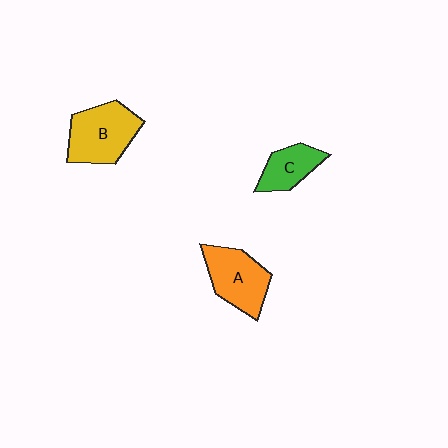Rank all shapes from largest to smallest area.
From largest to smallest: B (yellow), A (orange), C (green).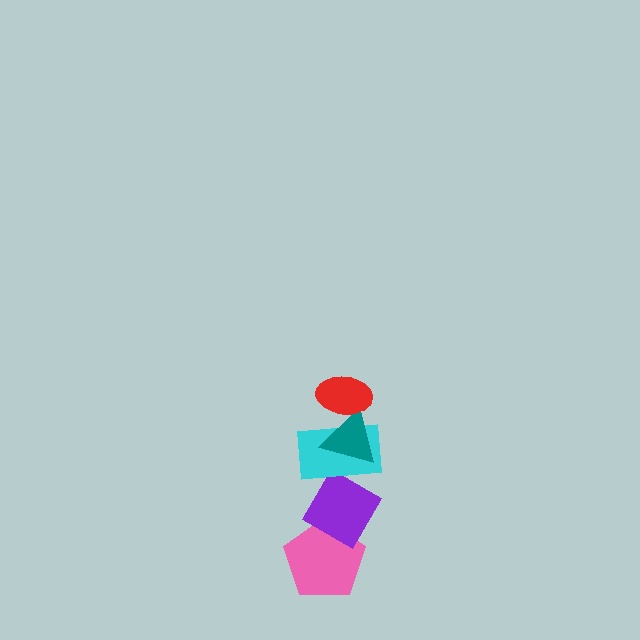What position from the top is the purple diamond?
The purple diamond is 4th from the top.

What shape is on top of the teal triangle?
The red ellipse is on top of the teal triangle.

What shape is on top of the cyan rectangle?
The teal triangle is on top of the cyan rectangle.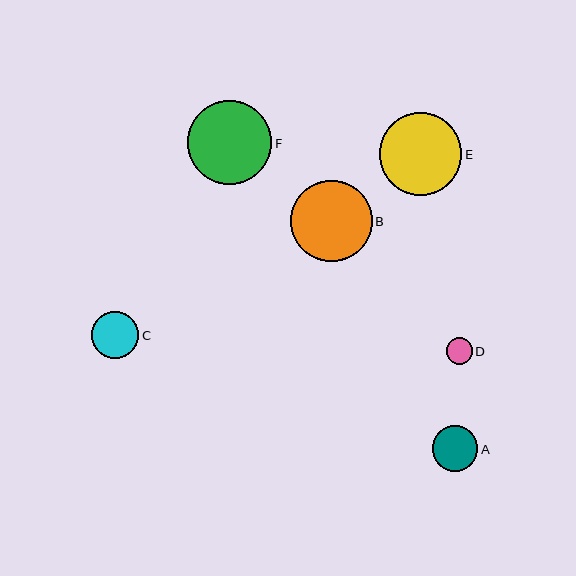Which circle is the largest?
Circle F is the largest with a size of approximately 84 pixels.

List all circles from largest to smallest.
From largest to smallest: F, E, B, C, A, D.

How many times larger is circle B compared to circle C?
Circle B is approximately 1.7 times the size of circle C.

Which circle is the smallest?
Circle D is the smallest with a size of approximately 26 pixels.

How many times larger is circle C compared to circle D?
Circle C is approximately 1.8 times the size of circle D.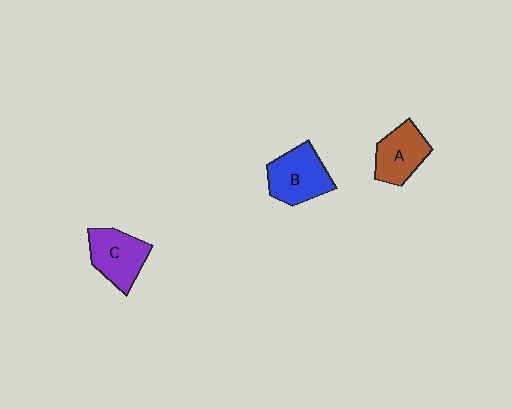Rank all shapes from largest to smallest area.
From largest to smallest: B (blue), C (purple), A (brown).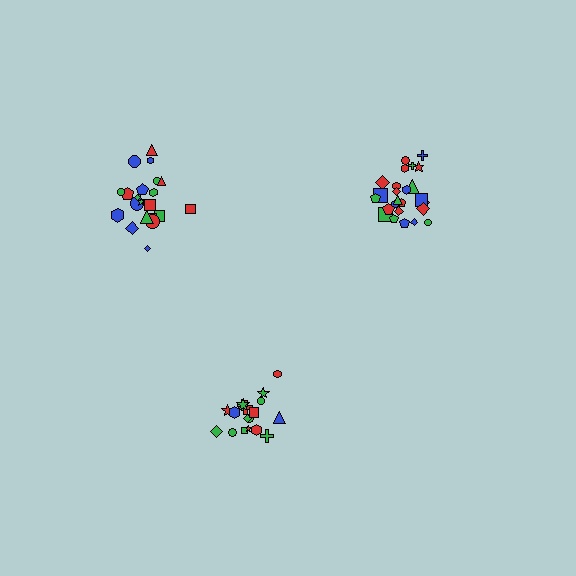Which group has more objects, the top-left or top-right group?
The top-right group.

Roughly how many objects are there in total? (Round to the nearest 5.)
Roughly 65 objects in total.